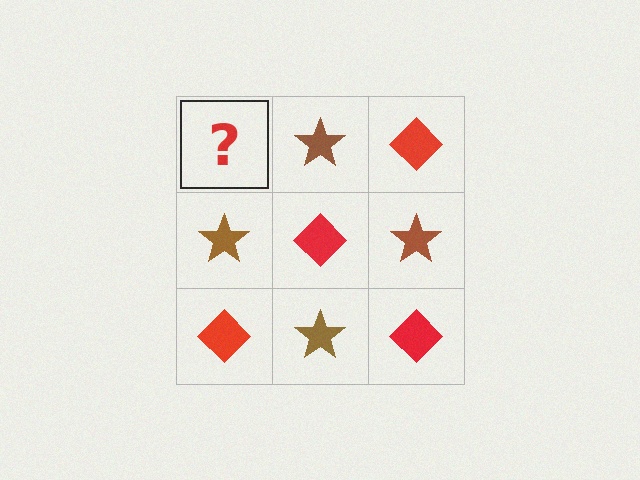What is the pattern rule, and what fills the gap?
The rule is that it alternates red diamond and brown star in a checkerboard pattern. The gap should be filled with a red diamond.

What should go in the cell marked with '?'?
The missing cell should contain a red diamond.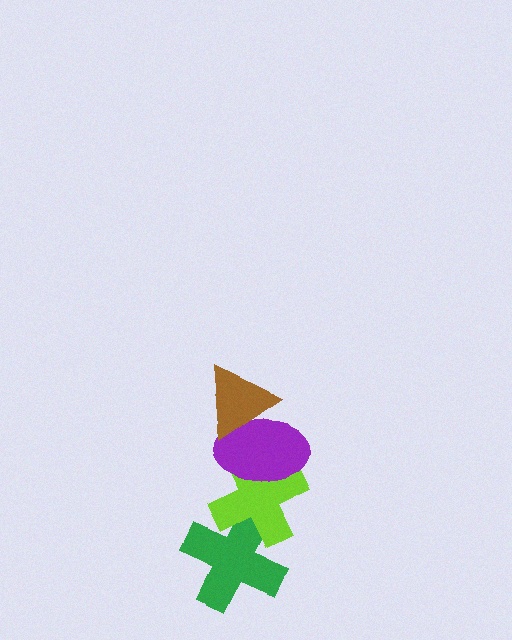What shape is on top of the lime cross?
The purple ellipse is on top of the lime cross.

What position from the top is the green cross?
The green cross is 4th from the top.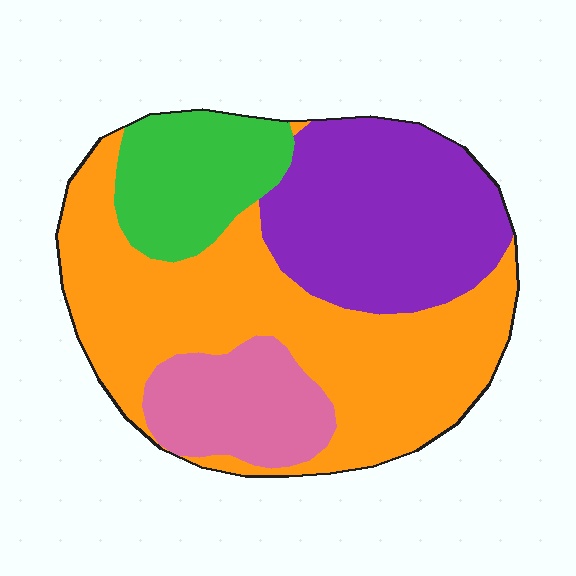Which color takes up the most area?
Orange, at roughly 45%.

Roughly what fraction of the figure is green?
Green covers about 15% of the figure.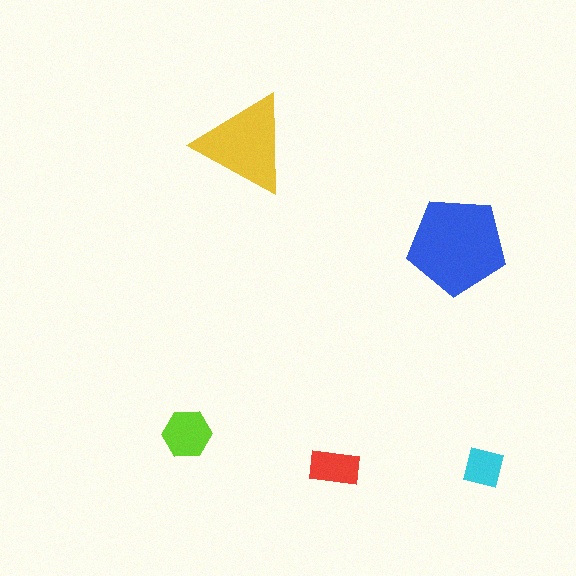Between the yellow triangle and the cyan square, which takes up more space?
The yellow triangle.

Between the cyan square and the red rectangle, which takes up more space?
The red rectangle.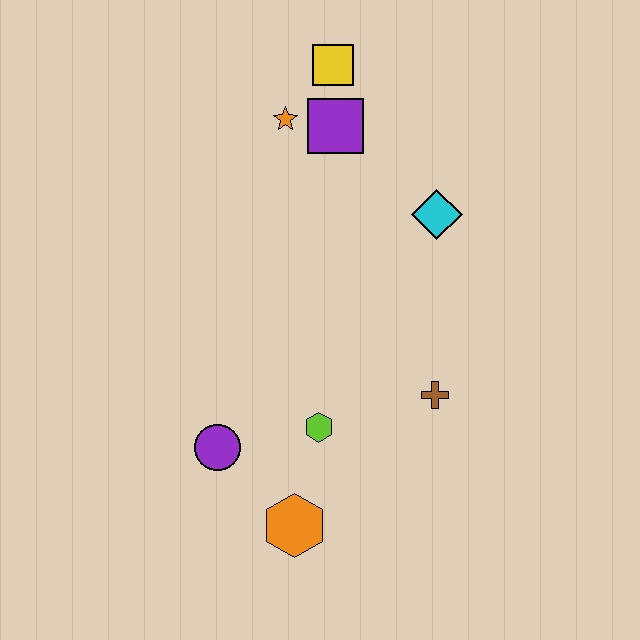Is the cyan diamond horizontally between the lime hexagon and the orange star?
No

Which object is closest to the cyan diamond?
The purple square is closest to the cyan diamond.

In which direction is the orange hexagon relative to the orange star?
The orange hexagon is below the orange star.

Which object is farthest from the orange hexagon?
The yellow square is farthest from the orange hexagon.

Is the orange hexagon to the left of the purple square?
Yes